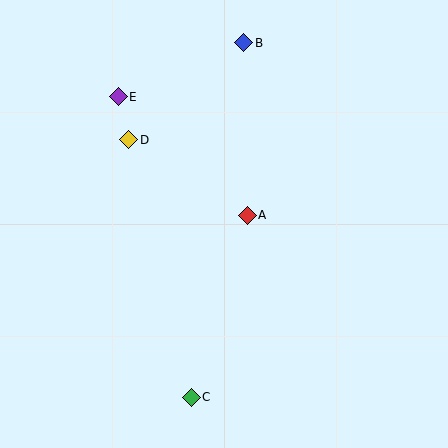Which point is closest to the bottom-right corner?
Point C is closest to the bottom-right corner.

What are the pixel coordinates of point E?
Point E is at (118, 97).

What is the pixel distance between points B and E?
The distance between B and E is 137 pixels.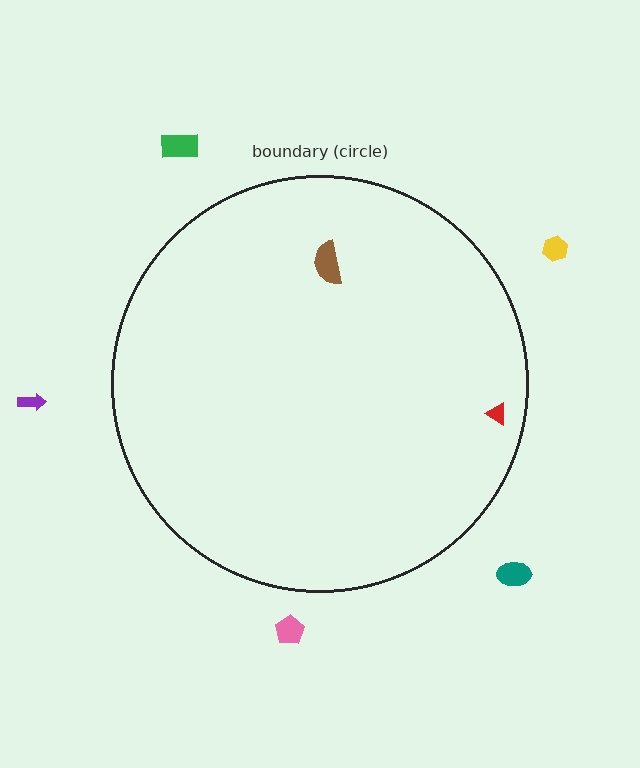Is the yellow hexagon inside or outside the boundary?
Outside.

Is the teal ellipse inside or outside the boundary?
Outside.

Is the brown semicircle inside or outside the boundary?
Inside.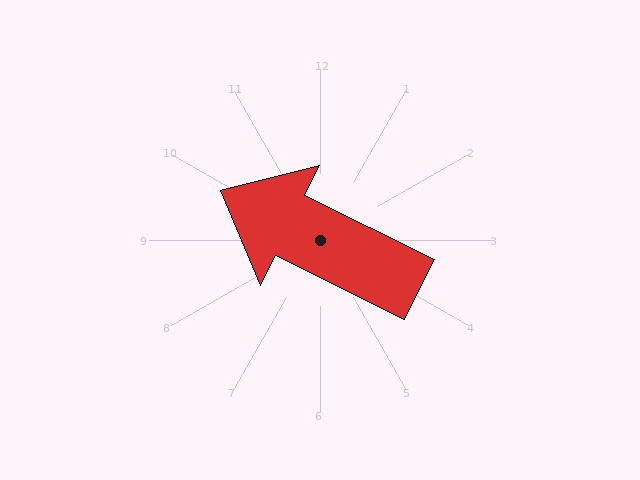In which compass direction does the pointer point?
Northwest.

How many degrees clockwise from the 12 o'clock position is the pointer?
Approximately 296 degrees.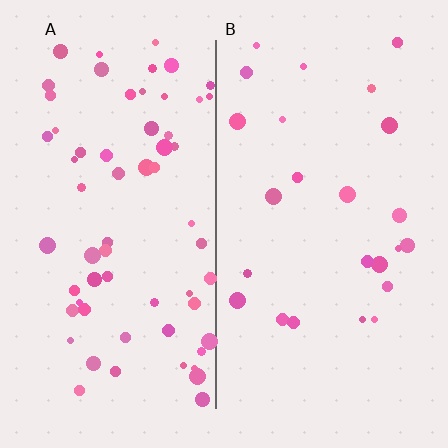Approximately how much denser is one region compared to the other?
Approximately 2.6× — region A over region B.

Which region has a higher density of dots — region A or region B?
A (the left).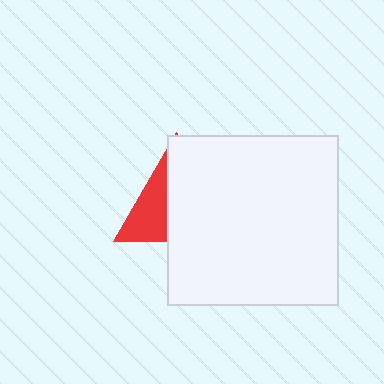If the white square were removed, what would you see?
You would see the complete red triangle.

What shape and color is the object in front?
The object in front is a white square.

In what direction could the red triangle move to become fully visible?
The red triangle could move left. That would shift it out from behind the white square entirely.